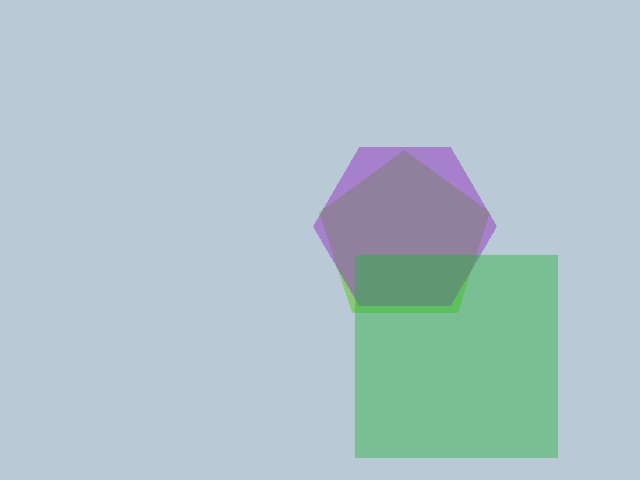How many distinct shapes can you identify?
There are 3 distinct shapes: a lime pentagon, a purple hexagon, a green square.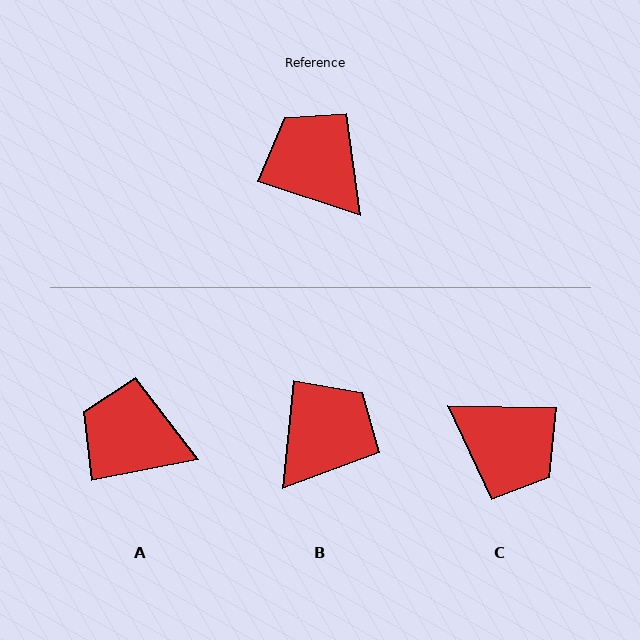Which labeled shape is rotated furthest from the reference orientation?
C, about 163 degrees away.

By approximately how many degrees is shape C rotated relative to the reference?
Approximately 163 degrees clockwise.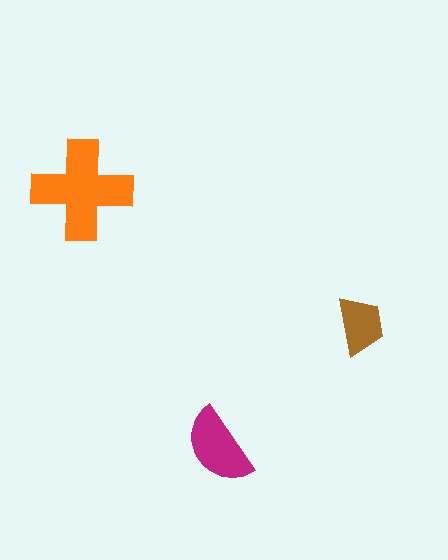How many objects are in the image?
There are 3 objects in the image.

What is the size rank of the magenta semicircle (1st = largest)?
2nd.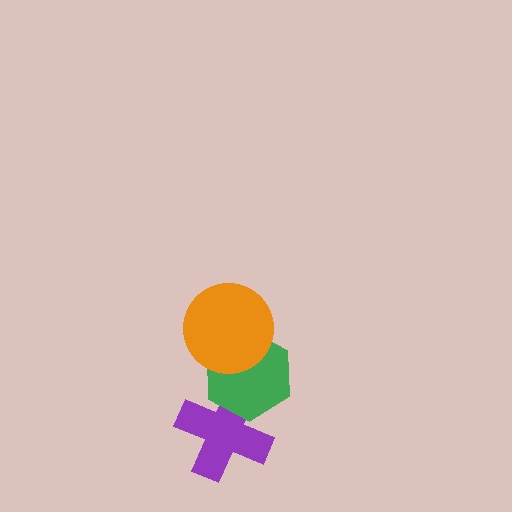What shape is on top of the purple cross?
The green hexagon is on top of the purple cross.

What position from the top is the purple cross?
The purple cross is 3rd from the top.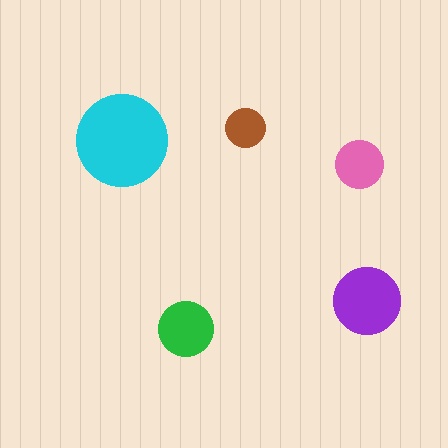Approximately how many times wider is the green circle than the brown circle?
About 1.5 times wider.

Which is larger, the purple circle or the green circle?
The purple one.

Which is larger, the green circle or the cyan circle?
The cyan one.